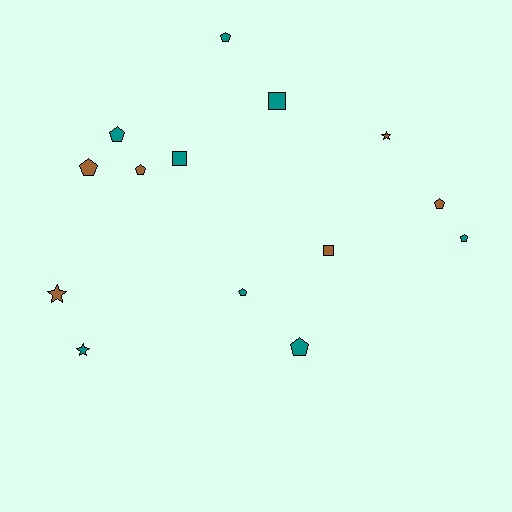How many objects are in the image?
There are 14 objects.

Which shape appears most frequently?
Pentagon, with 8 objects.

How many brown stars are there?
There are 2 brown stars.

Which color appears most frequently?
Teal, with 8 objects.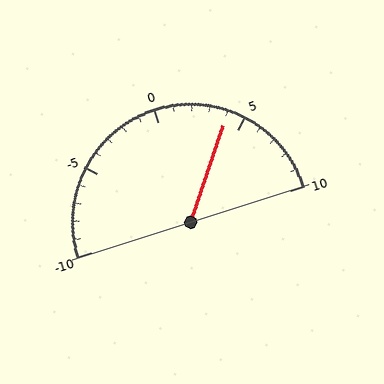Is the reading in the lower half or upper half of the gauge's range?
The reading is in the upper half of the range (-10 to 10).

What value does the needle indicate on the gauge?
The needle indicates approximately 4.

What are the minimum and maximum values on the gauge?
The gauge ranges from -10 to 10.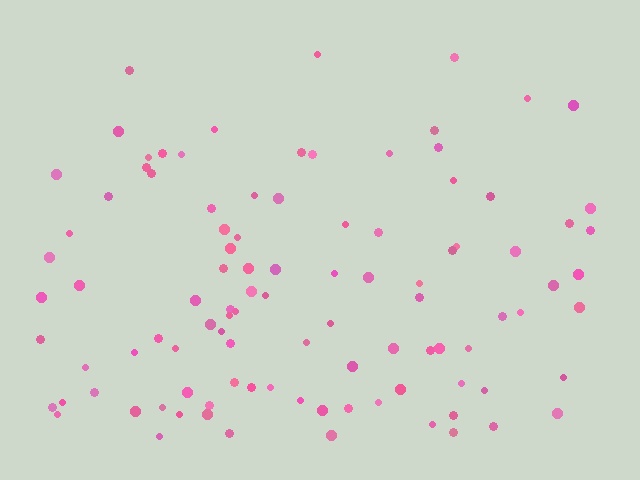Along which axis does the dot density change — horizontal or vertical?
Vertical.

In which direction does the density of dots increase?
From top to bottom, with the bottom side densest.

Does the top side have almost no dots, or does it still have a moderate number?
Still a moderate number, just noticeably fewer than the bottom.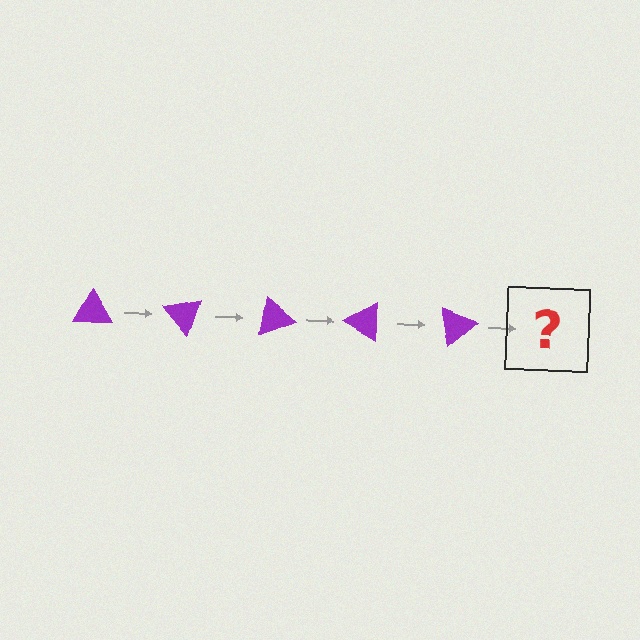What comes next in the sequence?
The next element should be a purple triangle rotated 250 degrees.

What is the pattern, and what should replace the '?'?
The pattern is that the triangle rotates 50 degrees each step. The '?' should be a purple triangle rotated 250 degrees.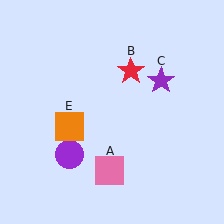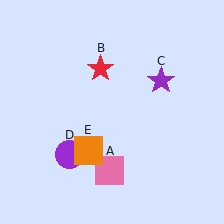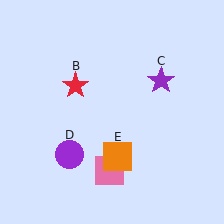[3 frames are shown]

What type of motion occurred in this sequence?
The red star (object B), orange square (object E) rotated counterclockwise around the center of the scene.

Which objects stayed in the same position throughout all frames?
Pink square (object A) and purple star (object C) and purple circle (object D) remained stationary.